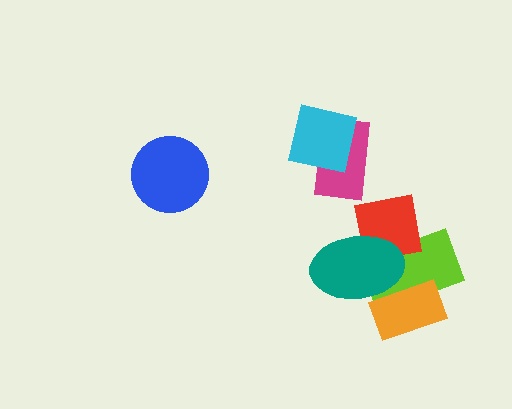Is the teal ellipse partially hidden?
Yes, it is partially covered by another shape.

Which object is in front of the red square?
The teal ellipse is in front of the red square.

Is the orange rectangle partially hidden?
No, no other shape covers it.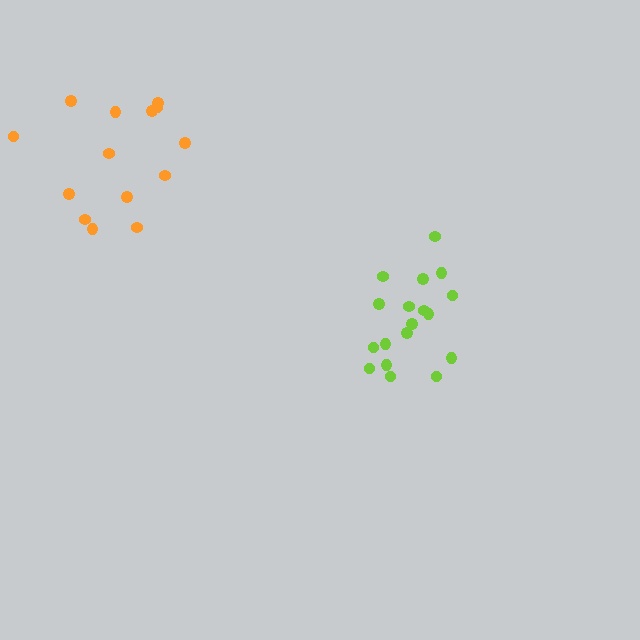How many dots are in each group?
Group 1: 18 dots, Group 2: 14 dots (32 total).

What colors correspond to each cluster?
The clusters are colored: lime, orange.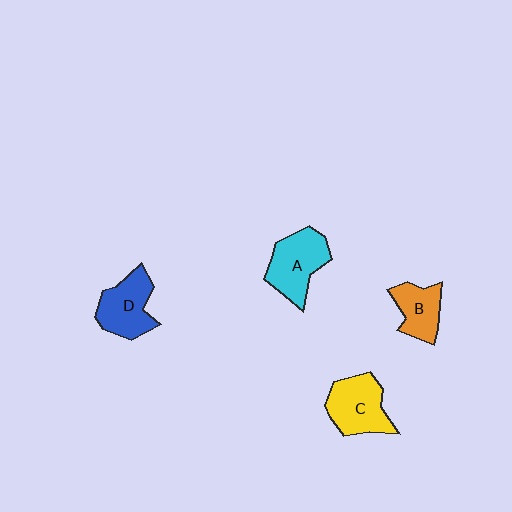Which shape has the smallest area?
Shape B (orange).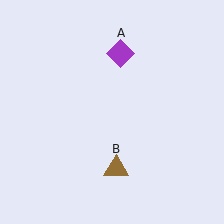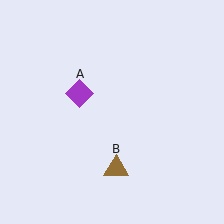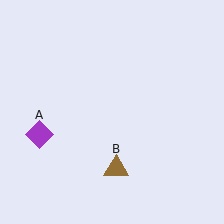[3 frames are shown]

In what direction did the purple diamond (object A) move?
The purple diamond (object A) moved down and to the left.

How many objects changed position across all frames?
1 object changed position: purple diamond (object A).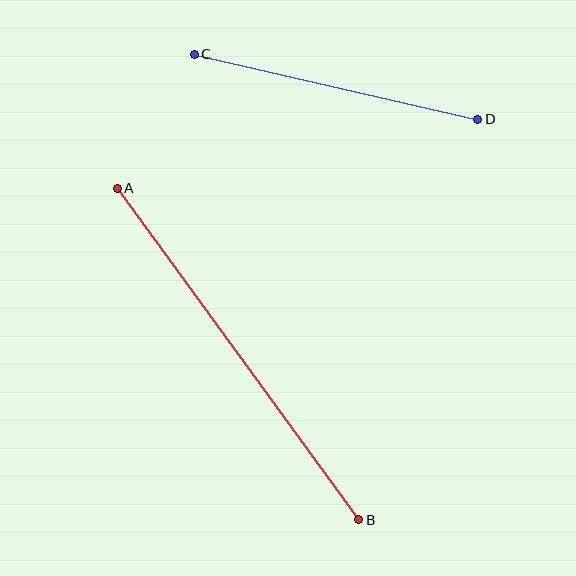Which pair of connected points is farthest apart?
Points A and B are farthest apart.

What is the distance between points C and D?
The distance is approximately 291 pixels.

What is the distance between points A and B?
The distance is approximately 410 pixels.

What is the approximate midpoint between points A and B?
The midpoint is at approximately (238, 354) pixels.